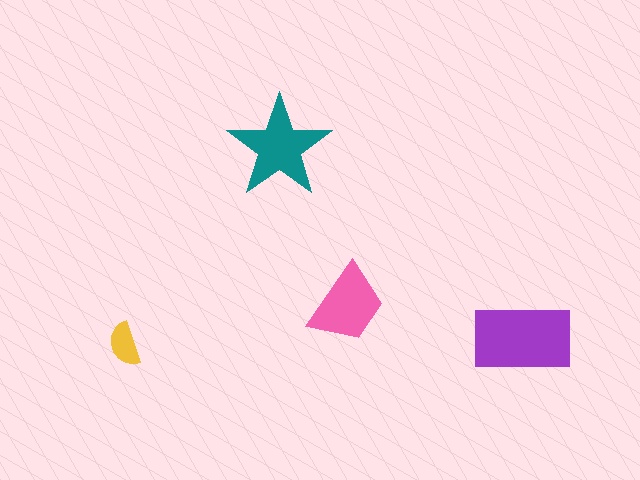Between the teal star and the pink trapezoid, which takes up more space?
The teal star.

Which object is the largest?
The purple rectangle.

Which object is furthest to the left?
The yellow semicircle is leftmost.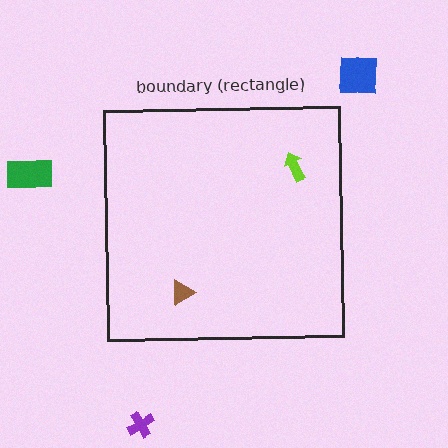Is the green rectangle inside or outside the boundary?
Outside.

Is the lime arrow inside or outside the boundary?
Inside.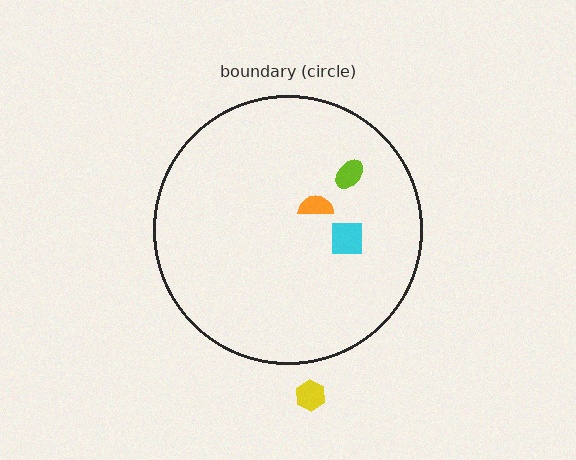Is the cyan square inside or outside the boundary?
Inside.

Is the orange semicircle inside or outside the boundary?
Inside.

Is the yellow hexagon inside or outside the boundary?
Outside.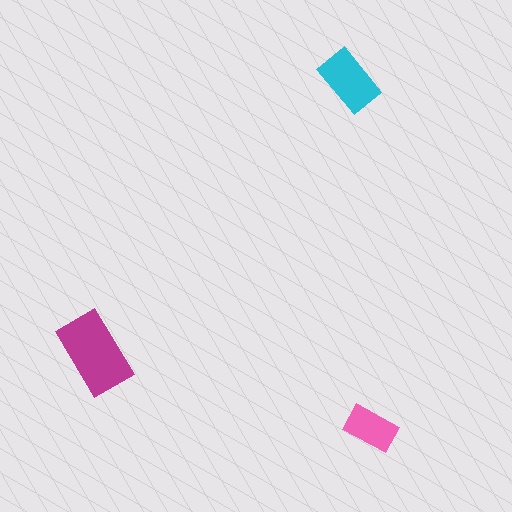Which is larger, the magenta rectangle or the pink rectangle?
The magenta one.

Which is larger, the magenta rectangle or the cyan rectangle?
The magenta one.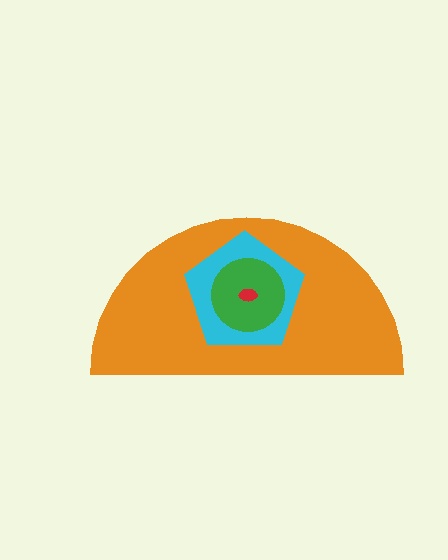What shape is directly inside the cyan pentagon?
The green circle.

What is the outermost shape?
The orange semicircle.